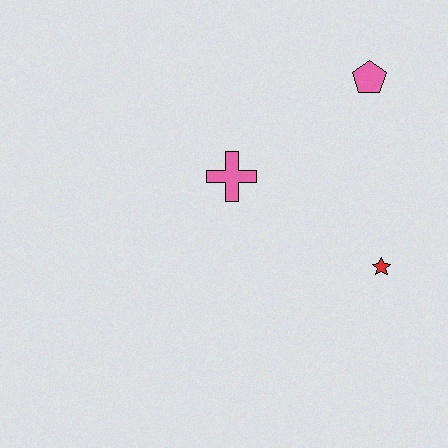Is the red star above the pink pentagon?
No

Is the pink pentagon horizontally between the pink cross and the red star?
Yes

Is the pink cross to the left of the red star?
Yes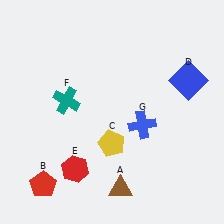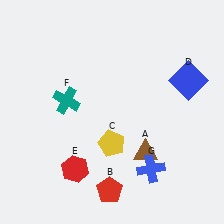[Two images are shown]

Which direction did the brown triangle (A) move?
The brown triangle (A) moved up.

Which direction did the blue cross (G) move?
The blue cross (G) moved down.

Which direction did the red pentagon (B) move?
The red pentagon (B) moved right.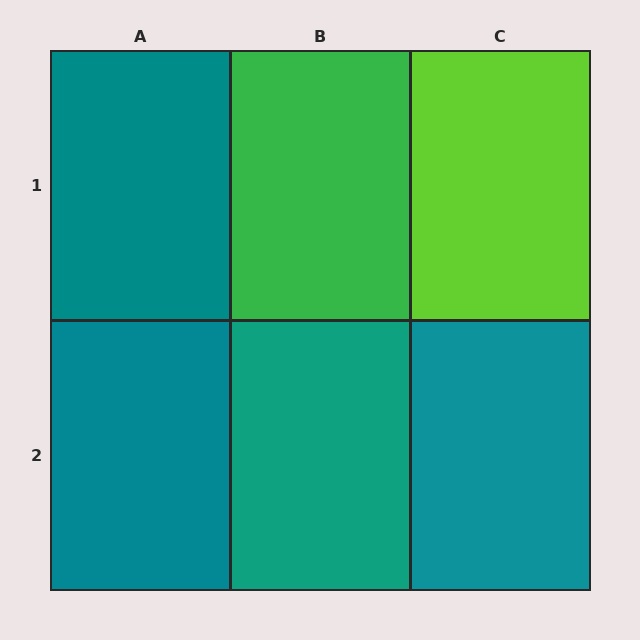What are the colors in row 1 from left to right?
Teal, green, lime.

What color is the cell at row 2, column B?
Teal.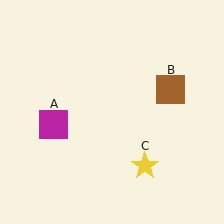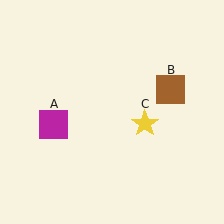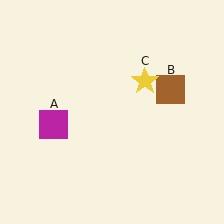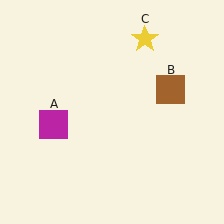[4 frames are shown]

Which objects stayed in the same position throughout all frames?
Magenta square (object A) and brown square (object B) remained stationary.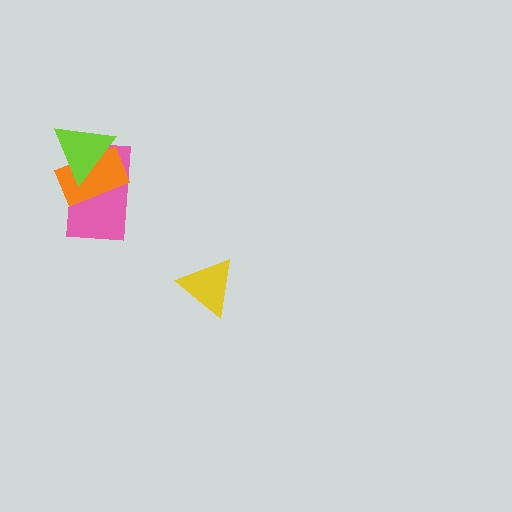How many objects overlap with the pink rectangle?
2 objects overlap with the pink rectangle.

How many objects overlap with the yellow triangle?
0 objects overlap with the yellow triangle.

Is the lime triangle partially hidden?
No, no other shape covers it.